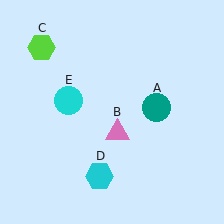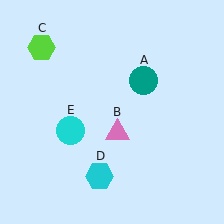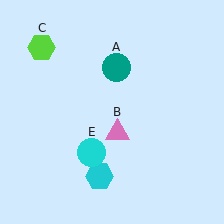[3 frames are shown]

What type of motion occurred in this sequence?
The teal circle (object A), cyan circle (object E) rotated counterclockwise around the center of the scene.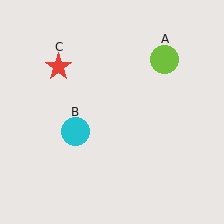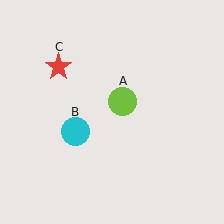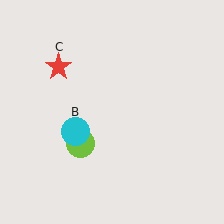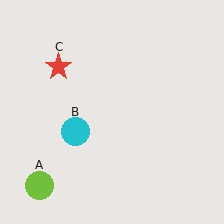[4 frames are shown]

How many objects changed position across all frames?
1 object changed position: lime circle (object A).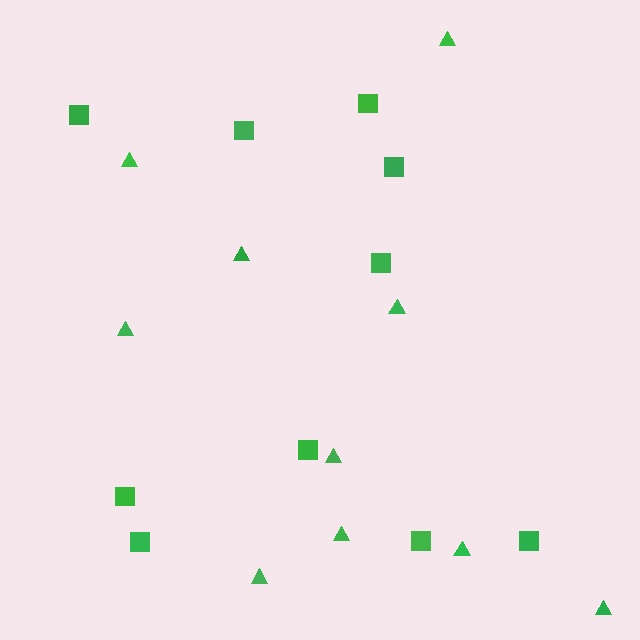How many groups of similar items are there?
There are 2 groups: one group of squares (10) and one group of triangles (10).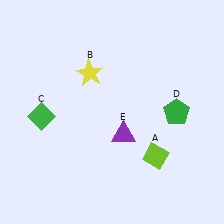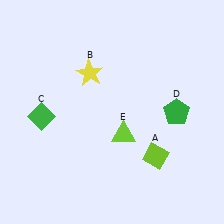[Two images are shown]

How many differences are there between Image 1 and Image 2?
There is 1 difference between the two images.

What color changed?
The triangle (E) changed from purple in Image 1 to lime in Image 2.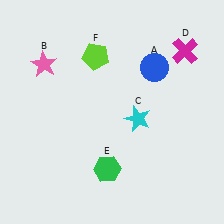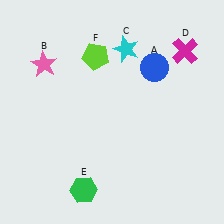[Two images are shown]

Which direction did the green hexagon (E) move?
The green hexagon (E) moved left.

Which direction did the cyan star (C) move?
The cyan star (C) moved up.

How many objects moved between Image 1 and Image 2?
2 objects moved between the two images.